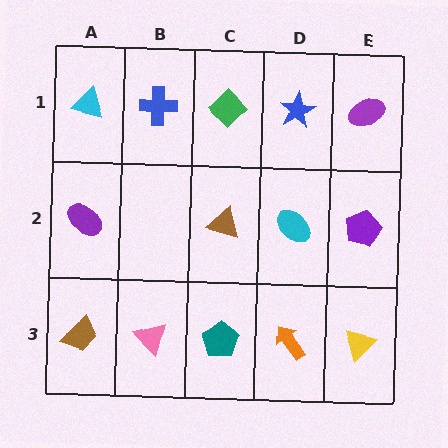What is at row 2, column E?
A purple pentagon.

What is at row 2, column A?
A purple ellipse.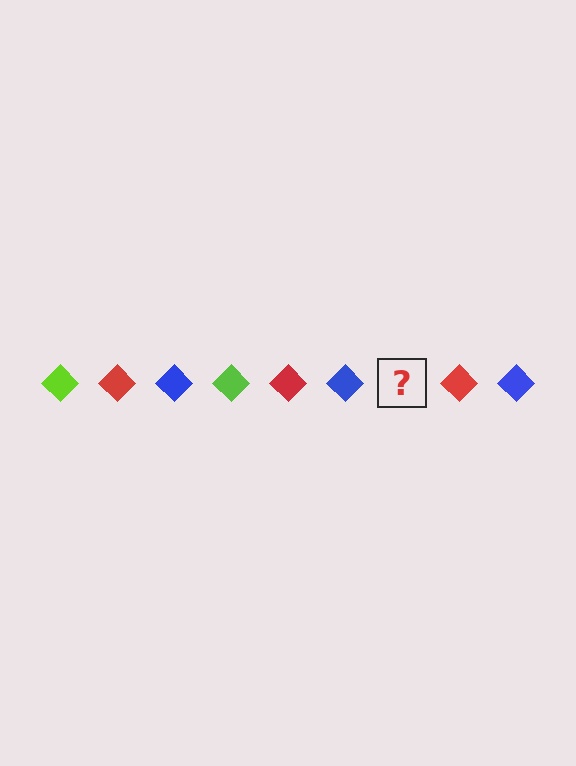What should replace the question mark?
The question mark should be replaced with a lime diamond.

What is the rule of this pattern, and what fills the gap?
The rule is that the pattern cycles through lime, red, blue diamonds. The gap should be filled with a lime diamond.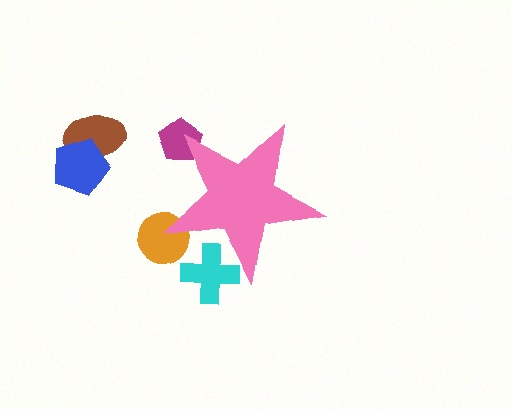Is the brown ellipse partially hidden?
No, the brown ellipse is fully visible.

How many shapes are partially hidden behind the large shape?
3 shapes are partially hidden.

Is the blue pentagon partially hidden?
No, the blue pentagon is fully visible.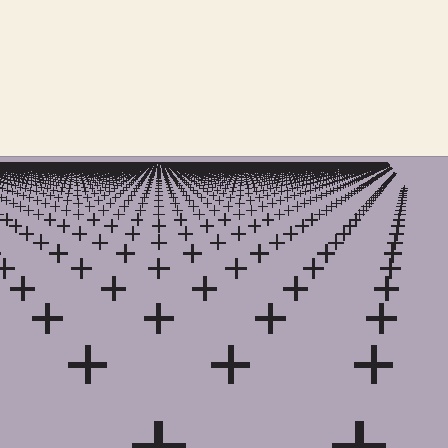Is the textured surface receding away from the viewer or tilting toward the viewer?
The surface is receding away from the viewer. Texture elements get smaller and denser toward the top.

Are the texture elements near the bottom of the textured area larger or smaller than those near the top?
Larger. Near the bottom, elements are closer to the viewer and appear at a bigger on-screen size.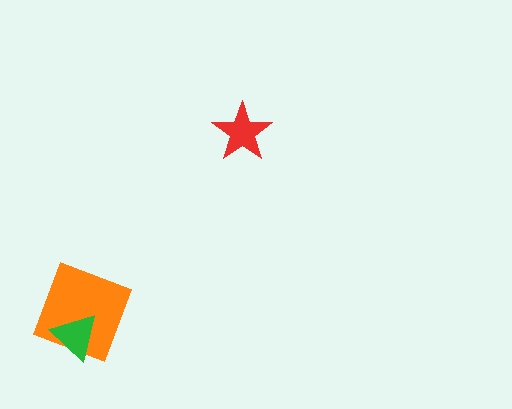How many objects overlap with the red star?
0 objects overlap with the red star.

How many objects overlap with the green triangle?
1 object overlaps with the green triangle.